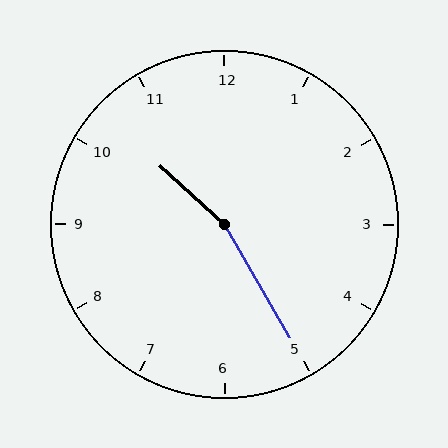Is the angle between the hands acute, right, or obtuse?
It is obtuse.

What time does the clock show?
10:25.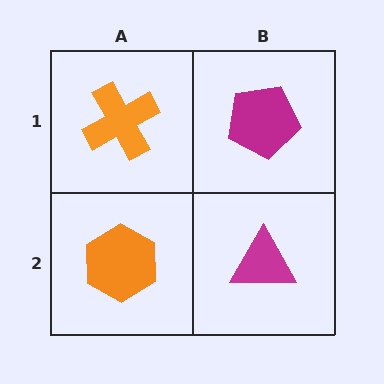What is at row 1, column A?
An orange cross.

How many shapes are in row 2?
2 shapes.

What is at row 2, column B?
A magenta triangle.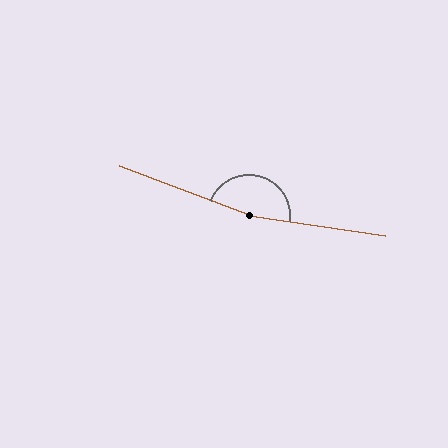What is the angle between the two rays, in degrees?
Approximately 168 degrees.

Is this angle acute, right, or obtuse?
It is obtuse.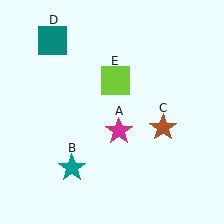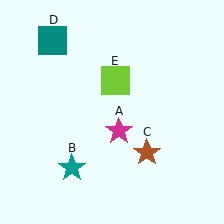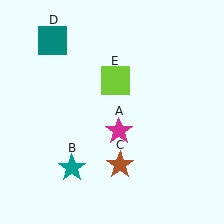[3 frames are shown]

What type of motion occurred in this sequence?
The brown star (object C) rotated clockwise around the center of the scene.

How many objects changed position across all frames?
1 object changed position: brown star (object C).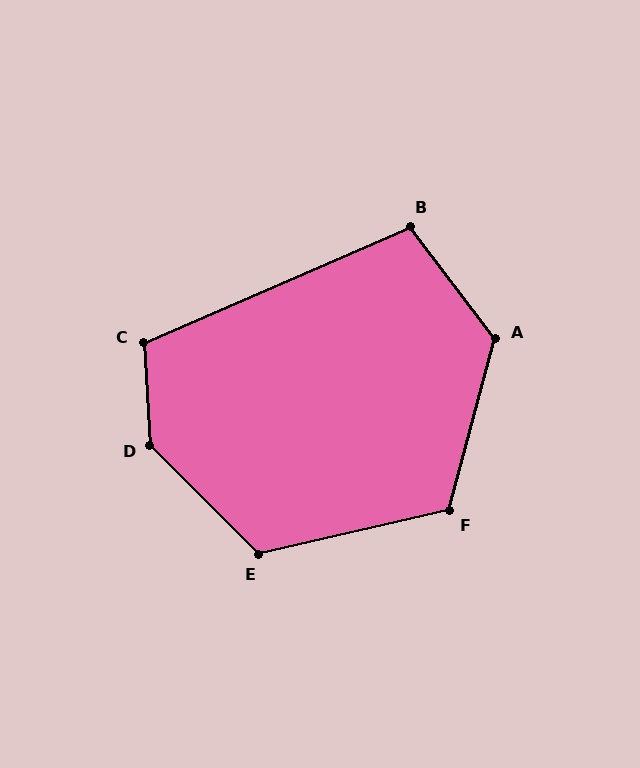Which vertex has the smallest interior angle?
B, at approximately 104 degrees.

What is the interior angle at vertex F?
Approximately 118 degrees (obtuse).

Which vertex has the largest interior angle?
D, at approximately 138 degrees.